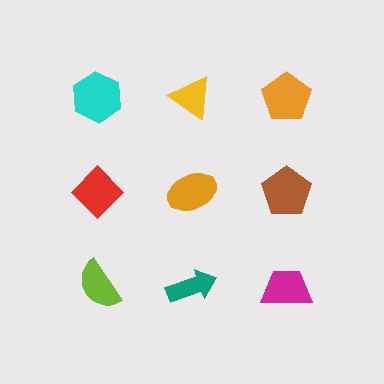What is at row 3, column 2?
A teal arrow.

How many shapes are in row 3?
3 shapes.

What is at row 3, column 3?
A magenta trapezoid.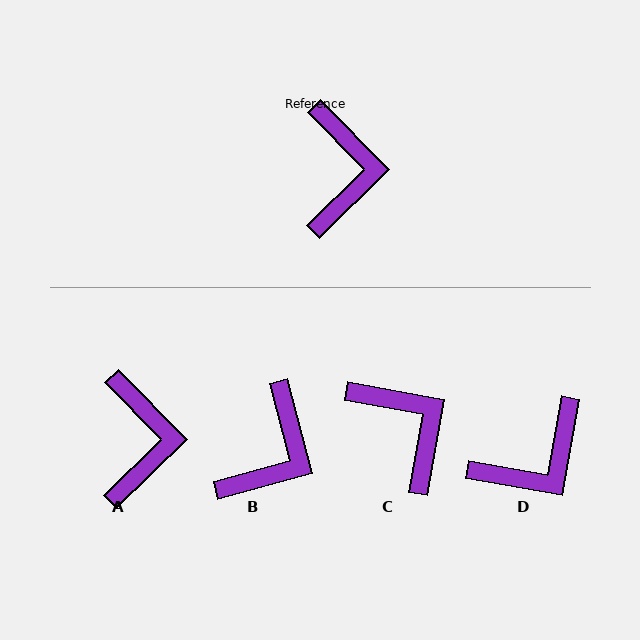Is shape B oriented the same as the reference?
No, it is off by about 29 degrees.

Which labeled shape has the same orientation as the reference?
A.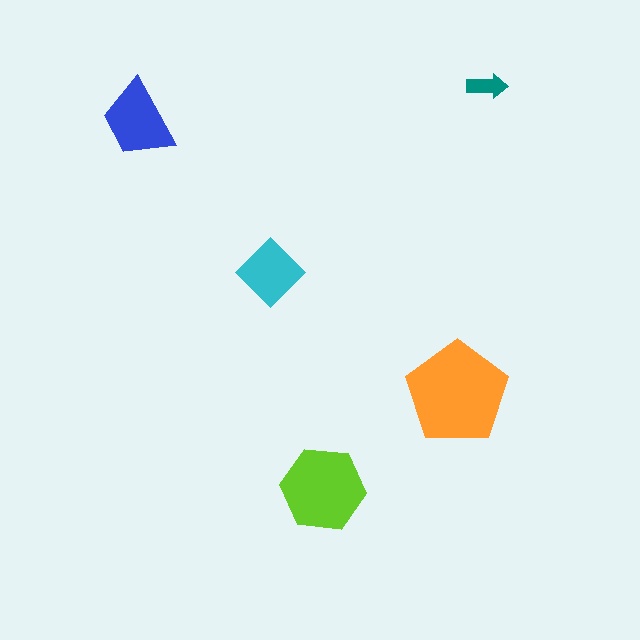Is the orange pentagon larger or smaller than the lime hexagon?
Larger.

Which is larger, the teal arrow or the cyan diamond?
The cyan diamond.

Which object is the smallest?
The teal arrow.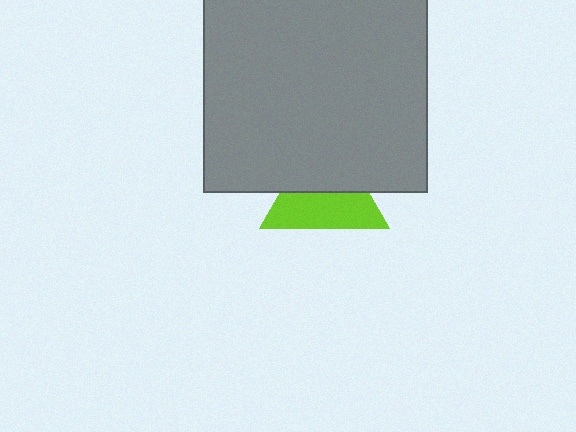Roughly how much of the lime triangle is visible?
About half of it is visible (roughly 53%).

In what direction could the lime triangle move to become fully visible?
The lime triangle could move down. That would shift it out from behind the gray rectangle entirely.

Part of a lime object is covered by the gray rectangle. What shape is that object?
It is a triangle.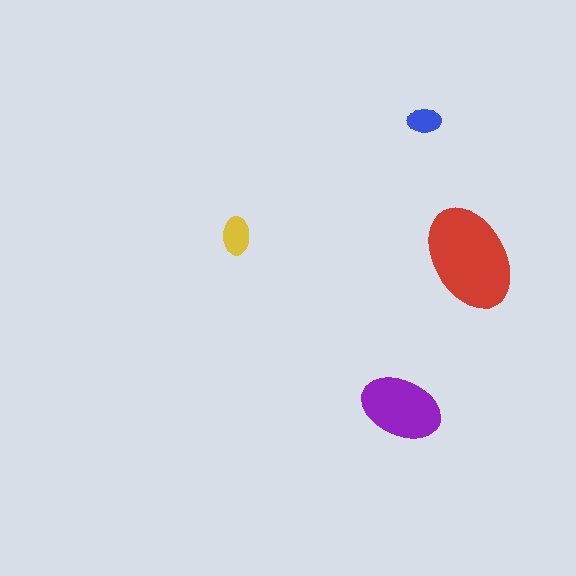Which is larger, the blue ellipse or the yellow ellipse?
The yellow one.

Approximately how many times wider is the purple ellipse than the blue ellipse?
About 2.5 times wider.